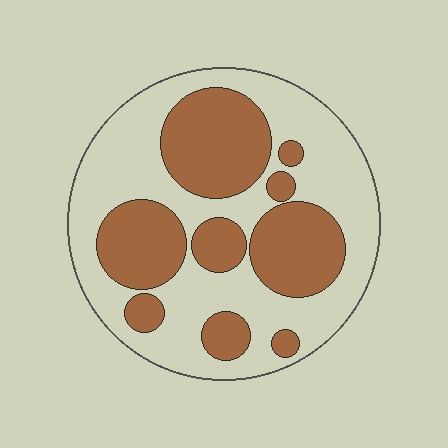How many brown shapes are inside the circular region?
9.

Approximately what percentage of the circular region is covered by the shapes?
Approximately 40%.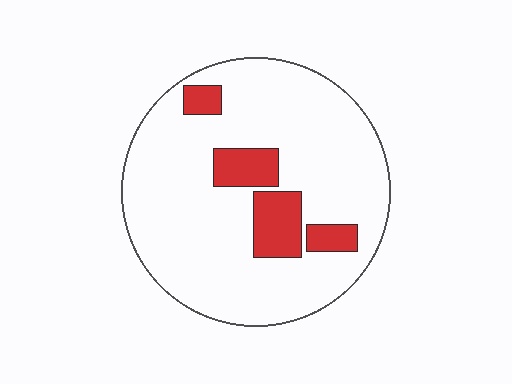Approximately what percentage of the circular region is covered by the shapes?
Approximately 15%.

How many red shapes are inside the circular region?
4.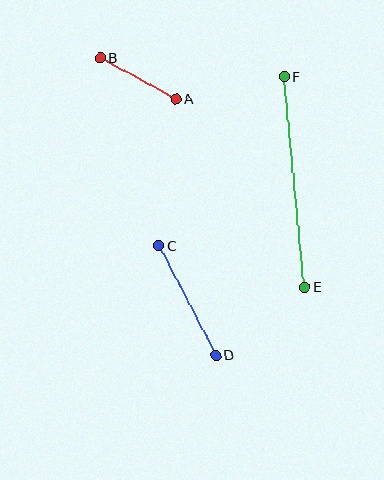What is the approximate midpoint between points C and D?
The midpoint is at approximately (187, 301) pixels.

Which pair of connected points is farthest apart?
Points E and F are farthest apart.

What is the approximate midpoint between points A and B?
The midpoint is at approximately (138, 79) pixels.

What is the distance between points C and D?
The distance is approximately 123 pixels.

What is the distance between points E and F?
The distance is approximately 211 pixels.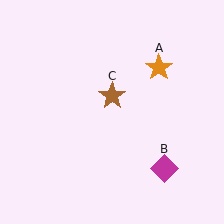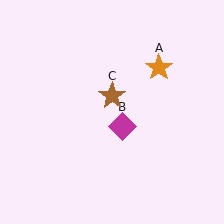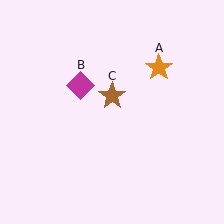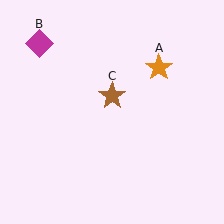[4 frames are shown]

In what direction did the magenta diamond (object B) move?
The magenta diamond (object B) moved up and to the left.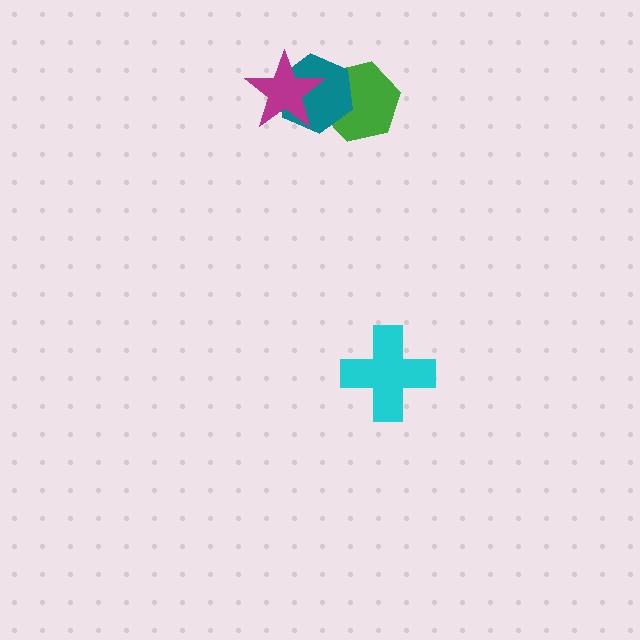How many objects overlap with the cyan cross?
0 objects overlap with the cyan cross.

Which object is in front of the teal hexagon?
The magenta star is in front of the teal hexagon.